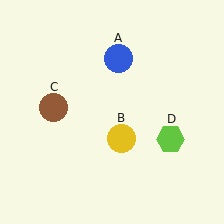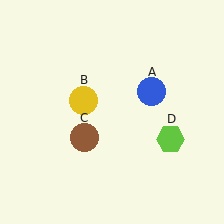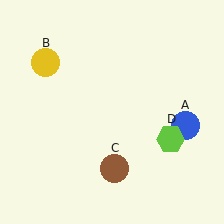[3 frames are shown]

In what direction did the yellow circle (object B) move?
The yellow circle (object B) moved up and to the left.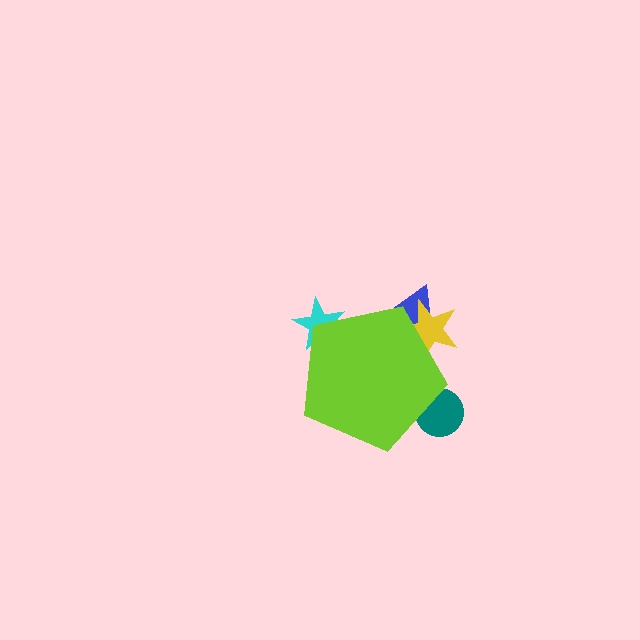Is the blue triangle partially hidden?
Yes, the blue triangle is partially hidden behind the lime pentagon.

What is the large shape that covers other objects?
A lime pentagon.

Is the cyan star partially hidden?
Yes, the cyan star is partially hidden behind the lime pentagon.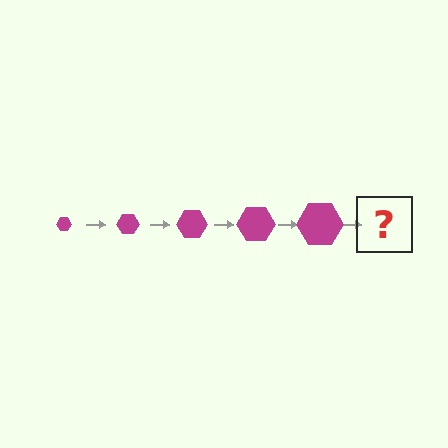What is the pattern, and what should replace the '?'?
The pattern is that the hexagon gets progressively larger each step. The '?' should be a magenta hexagon, larger than the previous one.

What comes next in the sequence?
The next element should be a magenta hexagon, larger than the previous one.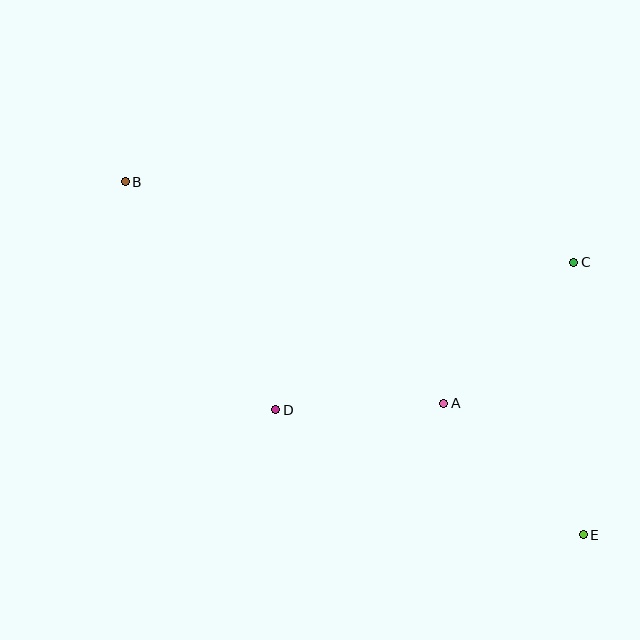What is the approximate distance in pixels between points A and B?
The distance between A and B is approximately 388 pixels.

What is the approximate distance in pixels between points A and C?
The distance between A and C is approximately 192 pixels.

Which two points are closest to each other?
Points A and D are closest to each other.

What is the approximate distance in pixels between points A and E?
The distance between A and E is approximately 192 pixels.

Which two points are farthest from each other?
Points B and E are farthest from each other.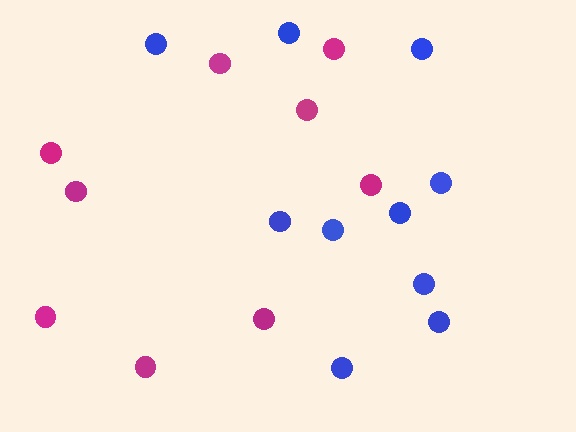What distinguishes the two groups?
There are 2 groups: one group of magenta circles (9) and one group of blue circles (10).